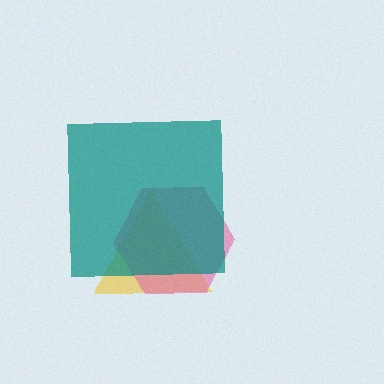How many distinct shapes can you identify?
There are 3 distinct shapes: a yellow triangle, a pink hexagon, a teal square.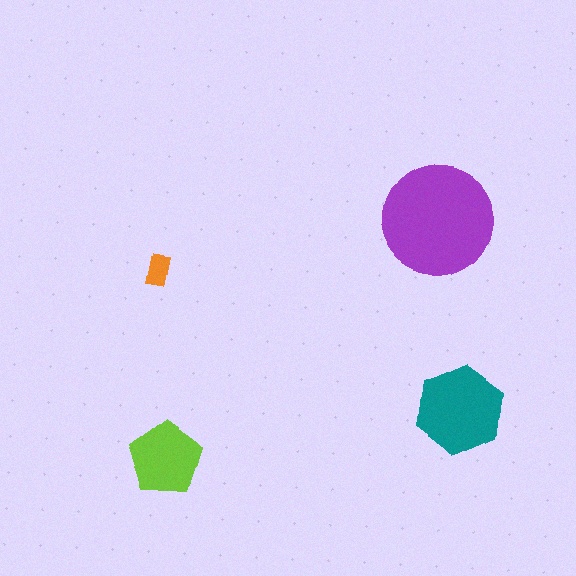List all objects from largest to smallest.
The purple circle, the teal hexagon, the lime pentagon, the orange rectangle.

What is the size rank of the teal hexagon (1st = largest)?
2nd.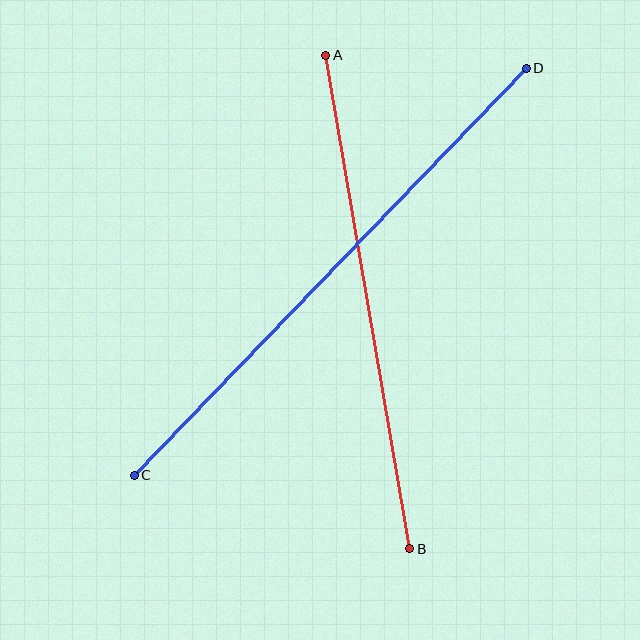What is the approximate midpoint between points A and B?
The midpoint is at approximately (368, 302) pixels.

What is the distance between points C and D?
The distance is approximately 565 pixels.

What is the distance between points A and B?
The distance is approximately 501 pixels.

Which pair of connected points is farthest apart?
Points C and D are farthest apart.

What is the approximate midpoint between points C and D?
The midpoint is at approximately (330, 272) pixels.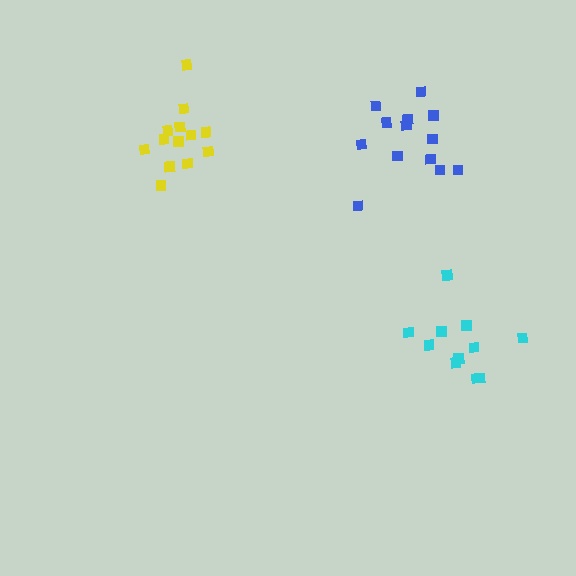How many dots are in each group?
Group 1: 13 dots, Group 2: 13 dots, Group 3: 11 dots (37 total).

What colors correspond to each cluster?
The clusters are colored: yellow, blue, cyan.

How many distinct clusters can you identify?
There are 3 distinct clusters.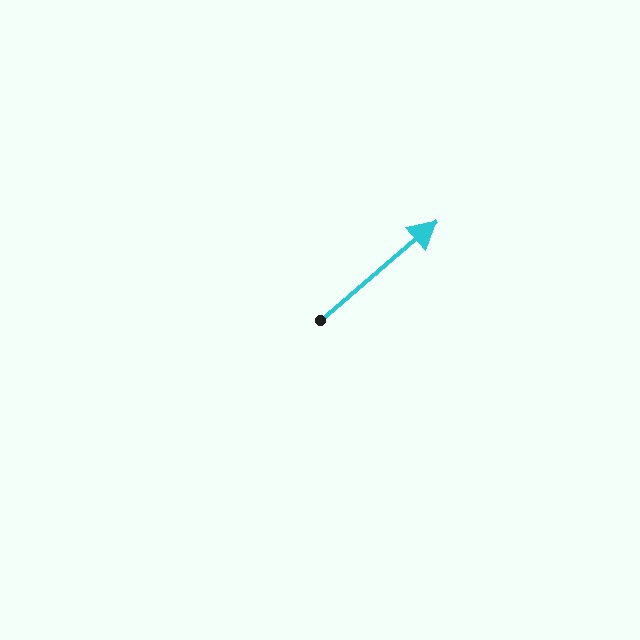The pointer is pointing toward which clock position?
Roughly 2 o'clock.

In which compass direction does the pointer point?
Northeast.